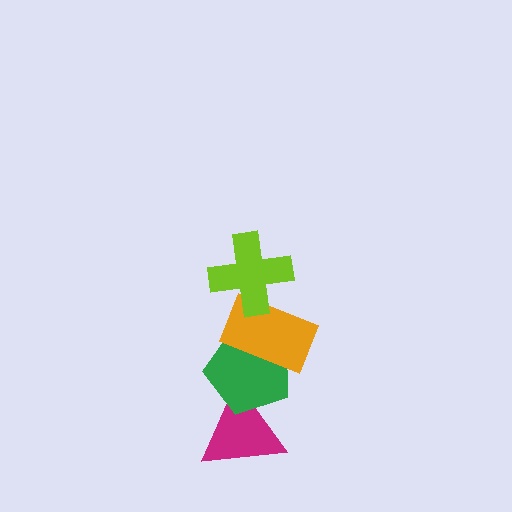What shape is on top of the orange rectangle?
The lime cross is on top of the orange rectangle.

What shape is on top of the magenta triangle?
The green pentagon is on top of the magenta triangle.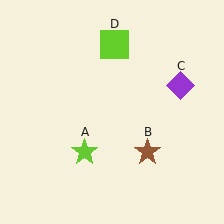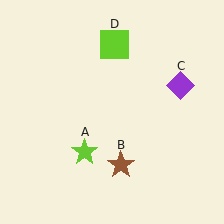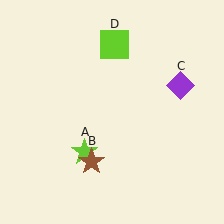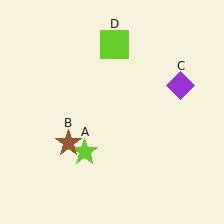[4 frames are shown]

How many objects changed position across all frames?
1 object changed position: brown star (object B).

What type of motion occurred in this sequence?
The brown star (object B) rotated clockwise around the center of the scene.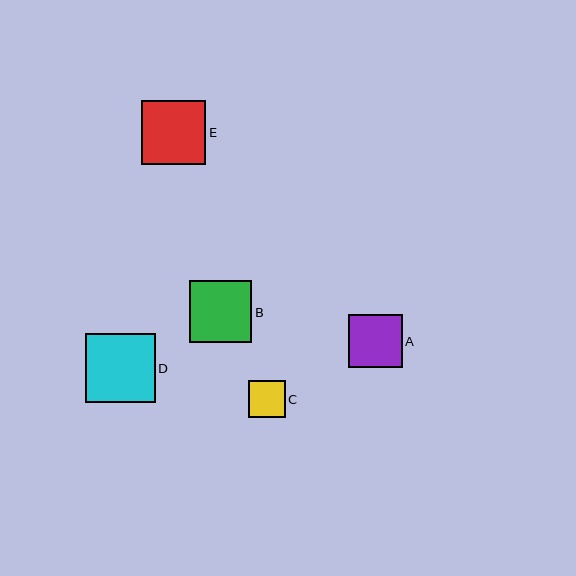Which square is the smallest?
Square C is the smallest with a size of approximately 37 pixels.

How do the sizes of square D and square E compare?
Square D and square E are approximately the same size.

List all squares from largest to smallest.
From largest to smallest: D, E, B, A, C.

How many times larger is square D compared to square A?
Square D is approximately 1.3 times the size of square A.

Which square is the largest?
Square D is the largest with a size of approximately 70 pixels.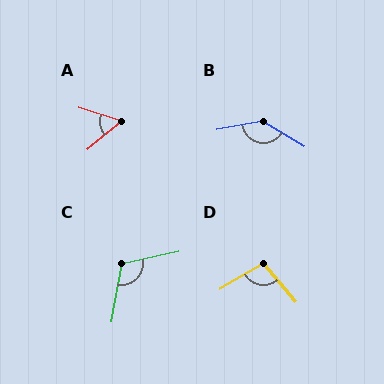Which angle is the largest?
B, at approximately 138 degrees.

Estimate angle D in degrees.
Approximately 100 degrees.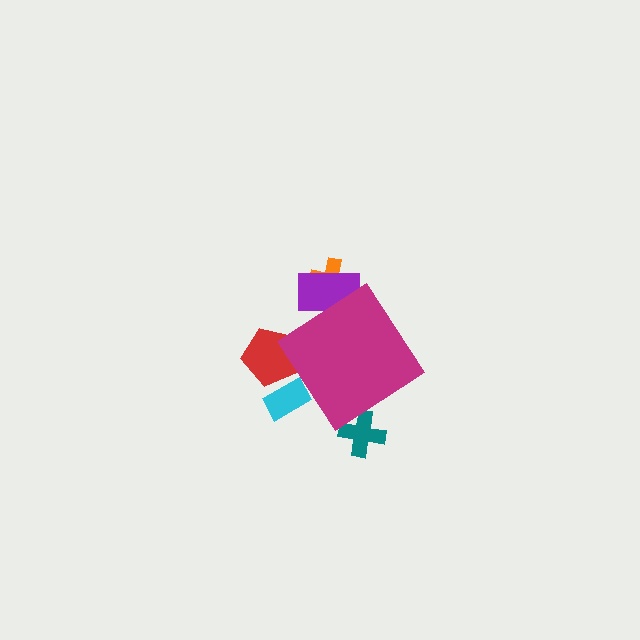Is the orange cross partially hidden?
Yes, the orange cross is partially hidden behind the magenta diamond.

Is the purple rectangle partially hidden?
Yes, the purple rectangle is partially hidden behind the magenta diamond.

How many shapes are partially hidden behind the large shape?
5 shapes are partially hidden.